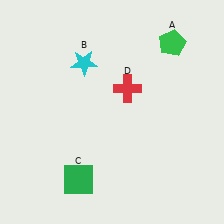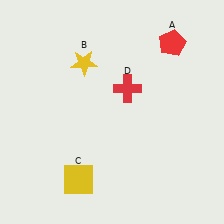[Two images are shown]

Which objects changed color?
A changed from green to red. B changed from cyan to yellow. C changed from green to yellow.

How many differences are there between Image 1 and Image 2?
There are 3 differences between the two images.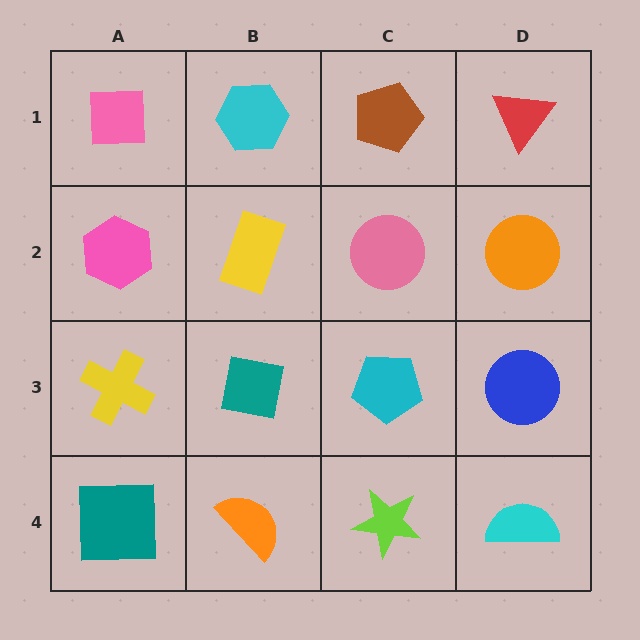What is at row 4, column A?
A teal square.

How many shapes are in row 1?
4 shapes.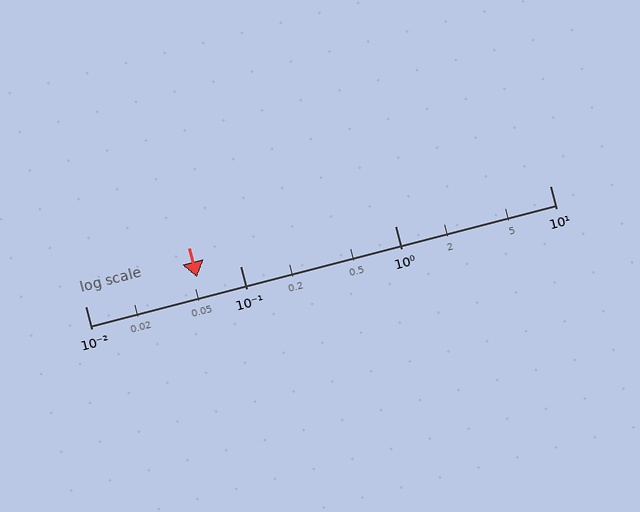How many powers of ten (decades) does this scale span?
The scale spans 3 decades, from 0.01 to 10.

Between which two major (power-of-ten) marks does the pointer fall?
The pointer is between 0.01 and 0.1.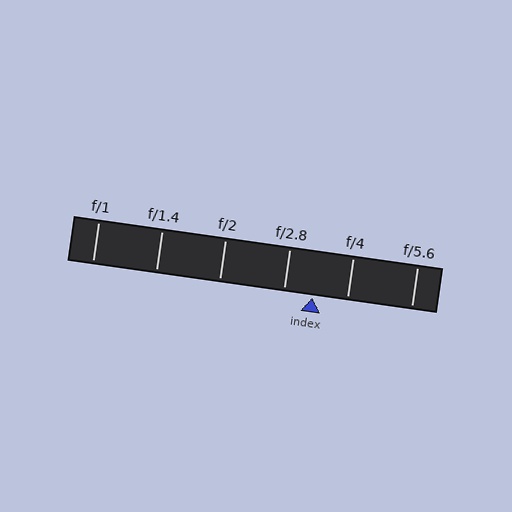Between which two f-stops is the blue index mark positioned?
The index mark is between f/2.8 and f/4.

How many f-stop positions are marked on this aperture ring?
There are 6 f-stop positions marked.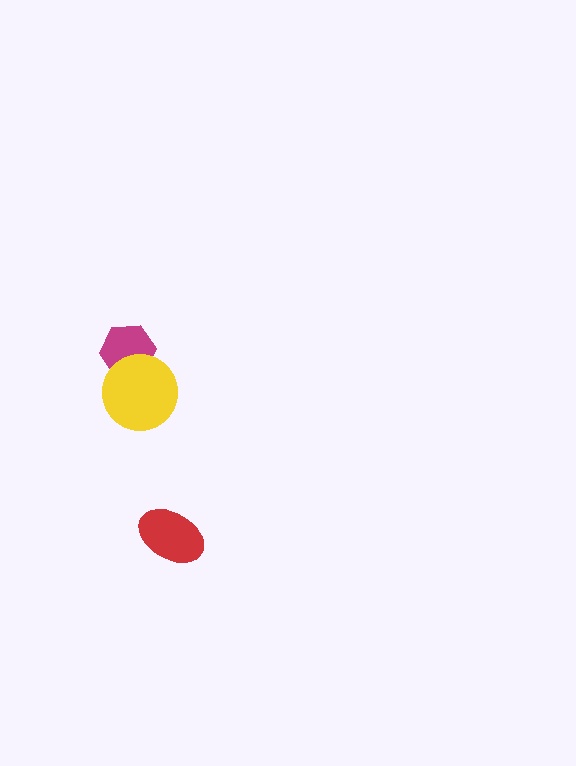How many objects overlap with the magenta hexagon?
1 object overlaps with the magenta hexagon.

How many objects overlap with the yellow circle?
1 object overlaps with the yellow circle.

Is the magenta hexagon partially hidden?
Yes, it is partially covered by another shape.